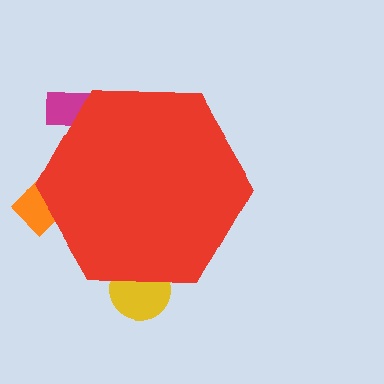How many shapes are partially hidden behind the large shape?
3 shapes are partially hidden.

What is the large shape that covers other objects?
A red hexagon.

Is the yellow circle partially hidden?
Yes, the yellow circle is partially hidden behind the red hexagon.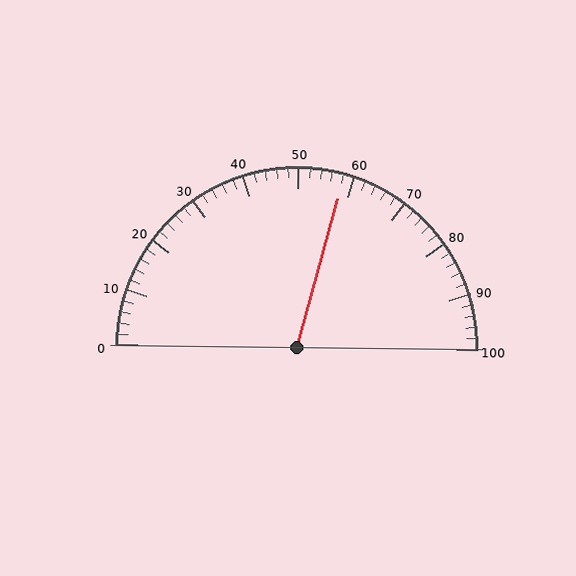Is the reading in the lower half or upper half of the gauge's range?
The reading is in the upper half of the range (0 to 100).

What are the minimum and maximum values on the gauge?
The gauge ranges from 0 to 100.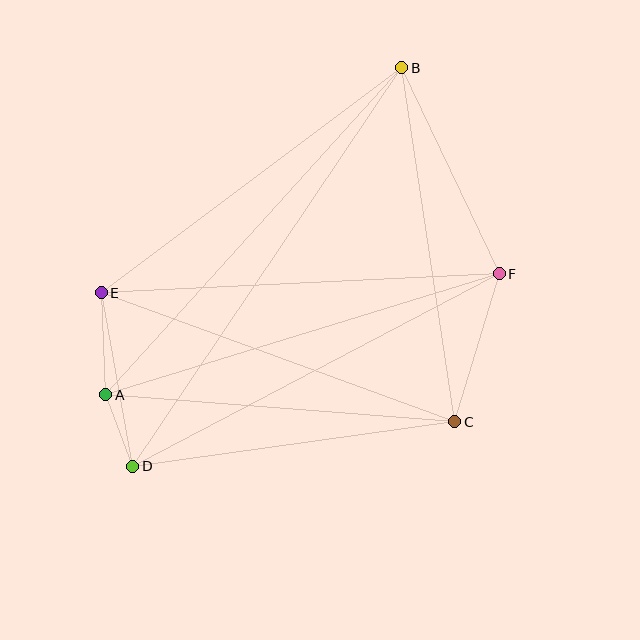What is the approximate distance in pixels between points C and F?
The distance between C and F is approximately 154 pixels.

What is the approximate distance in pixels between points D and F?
The distance between D and F is approximately 414 pixels.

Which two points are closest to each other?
Points A and D are closest to each other.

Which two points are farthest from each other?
Points B and D are farthest from each other.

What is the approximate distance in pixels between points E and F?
The distance between E and F is approximately 398 pixels.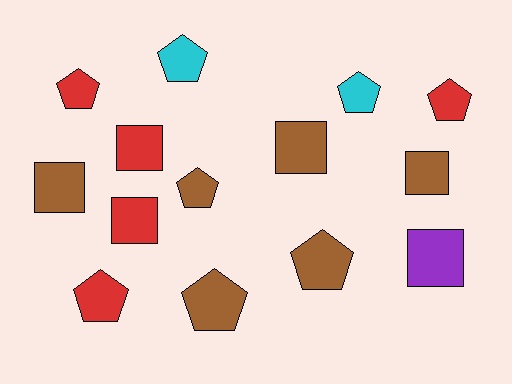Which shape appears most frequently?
Pentagon, with 8 objects.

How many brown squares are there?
There are 3 brown squares.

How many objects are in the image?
There are 14 objects.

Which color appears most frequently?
Brown, with 6 objects.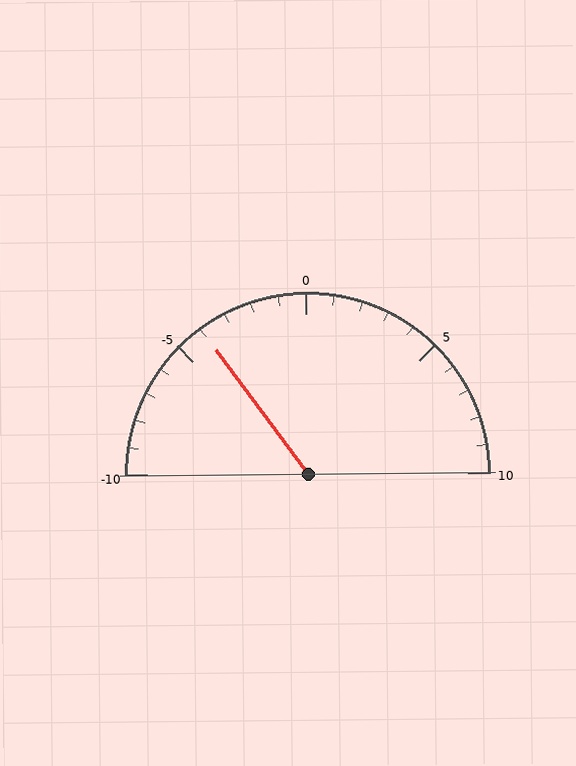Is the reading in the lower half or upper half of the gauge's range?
The reading is in the lower half of the range (-10 to 10).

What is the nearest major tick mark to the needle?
The nearest major tick mark is -5.